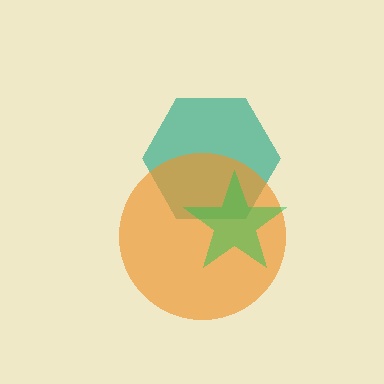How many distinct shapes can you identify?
There are 3 distinct shapes: a teal hexagon, an orange circle, a green star.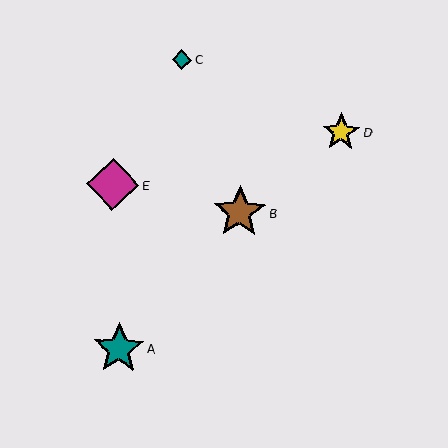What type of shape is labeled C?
Shape C is a teal diamond.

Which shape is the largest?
The brown star (labeled B) is the largest.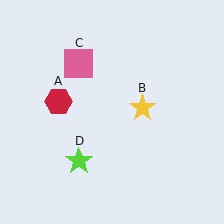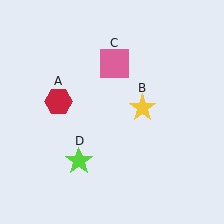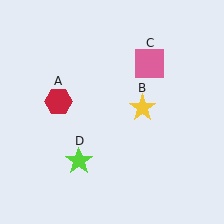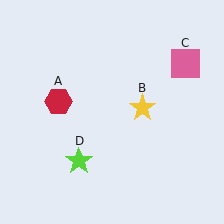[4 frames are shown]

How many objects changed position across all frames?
1 object changed position: pink square (object C).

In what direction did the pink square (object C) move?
The pink square (object C) moved right.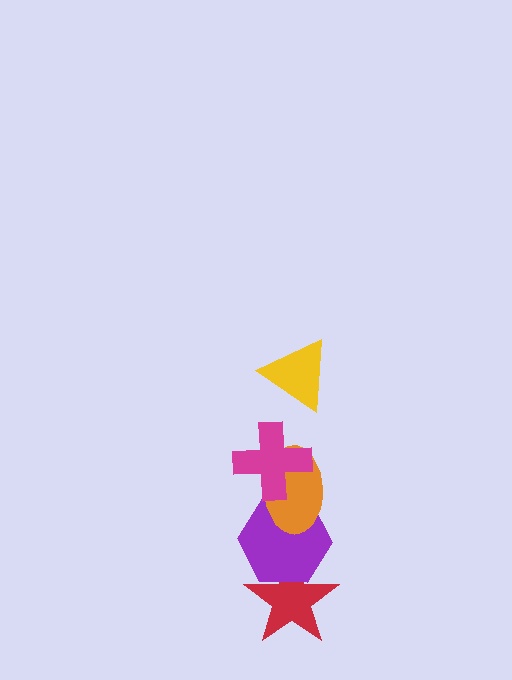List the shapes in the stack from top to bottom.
From top to bottom: the yellow triangle, the magenta cross, the orange ellipse, the purple hexagon, the red star.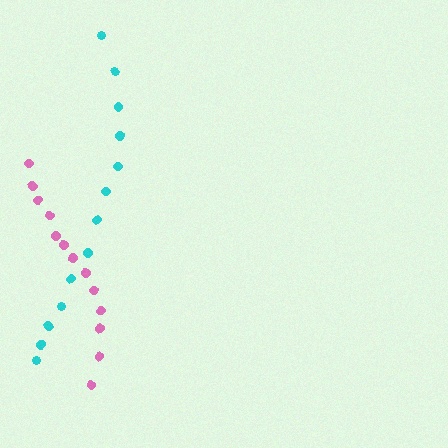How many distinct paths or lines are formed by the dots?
There are 2 distinct paths.